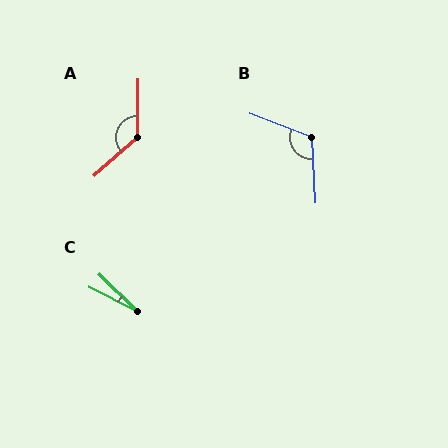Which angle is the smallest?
C, at approximately 18 degrees.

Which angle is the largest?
A, at approximately 132 degrees.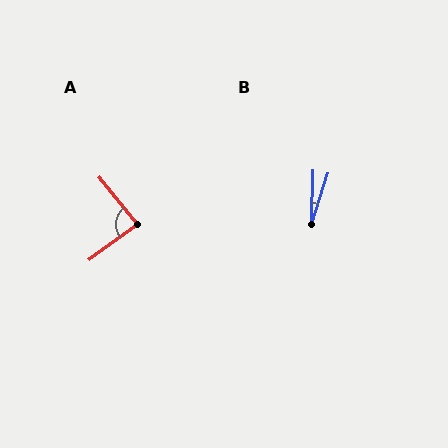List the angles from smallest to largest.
B (17°), A (87°).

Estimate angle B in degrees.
Approximately 17 degrees.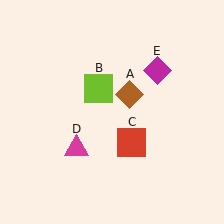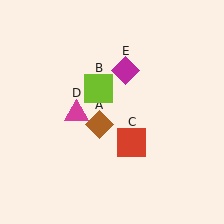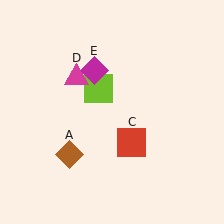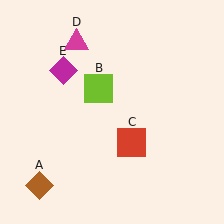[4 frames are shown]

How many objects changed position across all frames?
3 objects changed position: brown diamond (object A), magenta triangle (object D), magenta diamond (object E).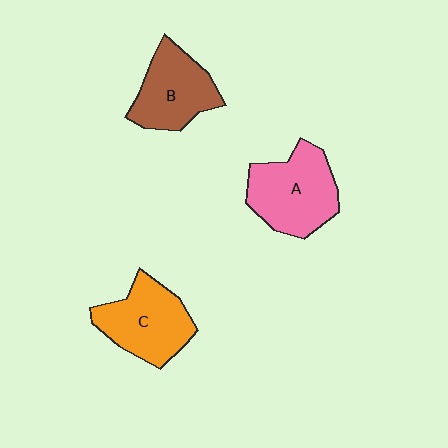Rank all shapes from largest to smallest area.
From largest to smallest: A (pink), C (orange), B (brown).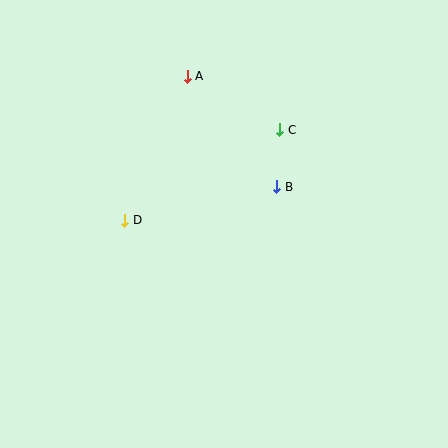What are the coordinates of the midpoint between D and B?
The midpoint between D and B is at (201, 203).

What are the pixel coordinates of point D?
Point D is at (125, 220).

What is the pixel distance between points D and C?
The distance between D and C is 179 pixels.